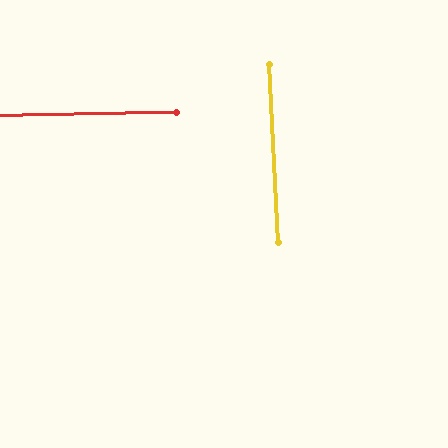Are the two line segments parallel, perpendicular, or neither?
Perpendicular — they meet at approximately 88°.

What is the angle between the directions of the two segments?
Approximately 88 degrees.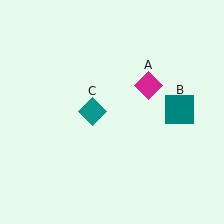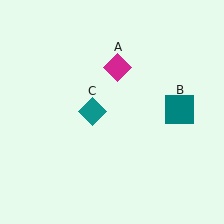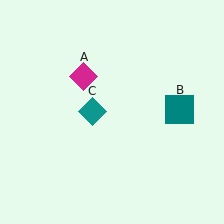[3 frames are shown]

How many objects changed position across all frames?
1 object changed position: magenta diamond (object A).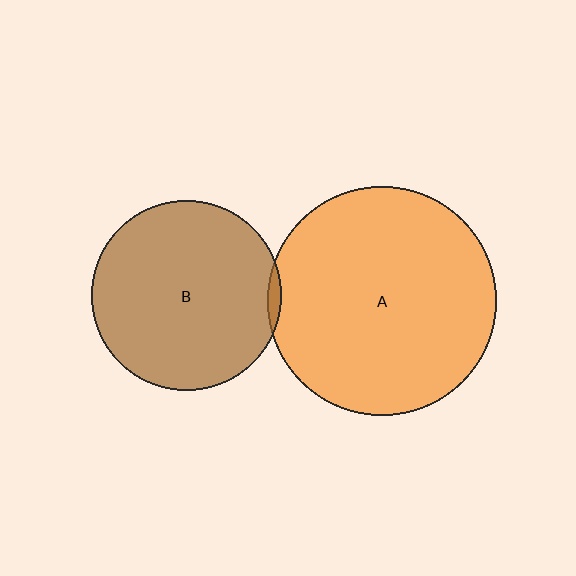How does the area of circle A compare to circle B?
Approximately 1.5 times.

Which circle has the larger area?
Circle A (orange).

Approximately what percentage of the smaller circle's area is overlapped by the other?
Approximately 5%.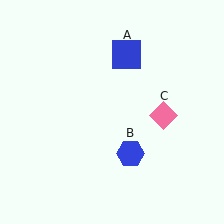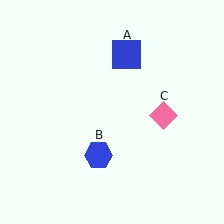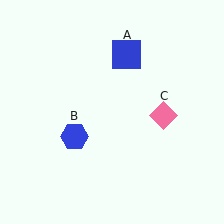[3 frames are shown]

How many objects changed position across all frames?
1 object changed position: blue hexagon (object B).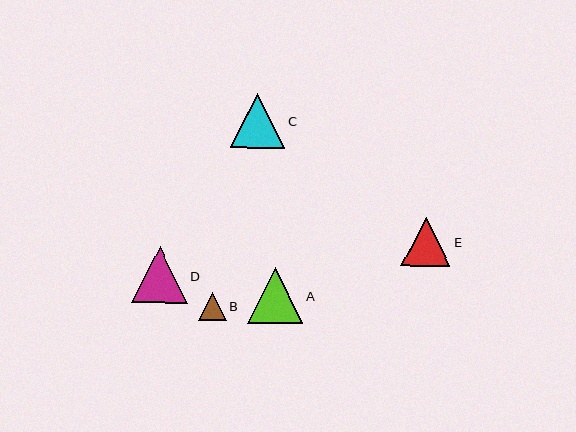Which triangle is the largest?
Triangle D is the largest with a size of approximately 56 pixels.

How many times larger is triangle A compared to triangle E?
Triangle A is approximately 1.1 times the size of triangle E.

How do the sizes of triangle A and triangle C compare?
Triangle A and triangle C are approximately the same size.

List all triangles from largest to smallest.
From largest to smallest: D, A, C, E, B.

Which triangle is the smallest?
Triangle B is the smallest with a size of approximately 28 pixels.